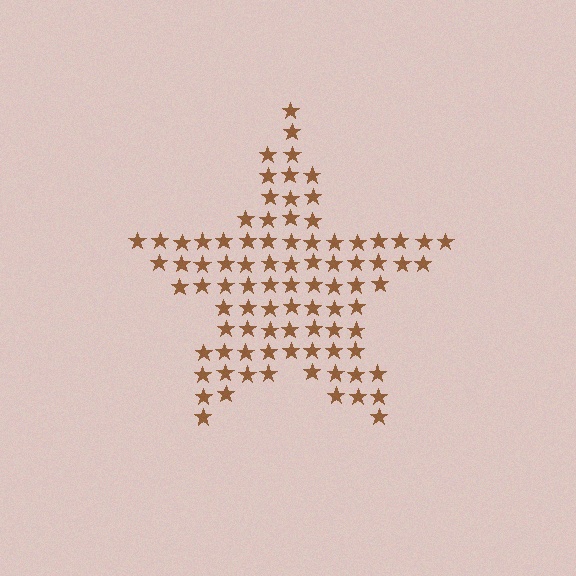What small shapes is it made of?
It is made of small stars.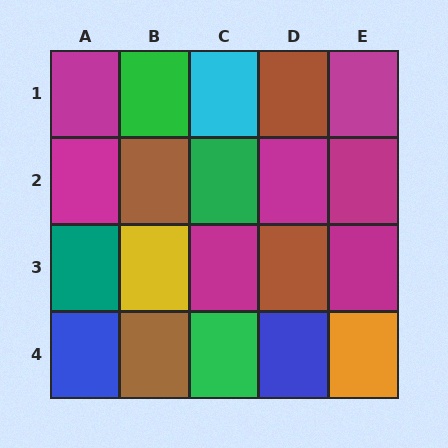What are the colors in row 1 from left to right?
Magenta, green, cyan, brown, magenta.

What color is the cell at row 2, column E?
Magenta.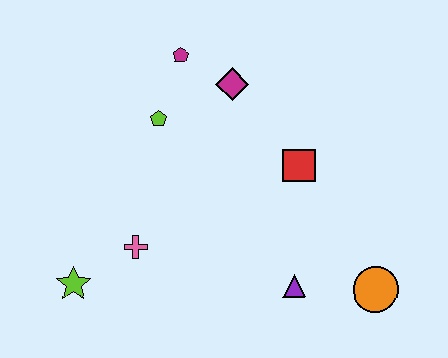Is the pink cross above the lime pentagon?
No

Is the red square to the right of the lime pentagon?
Yes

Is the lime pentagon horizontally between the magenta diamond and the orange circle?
No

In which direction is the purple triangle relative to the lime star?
The purple triangle is to the right of the lime star.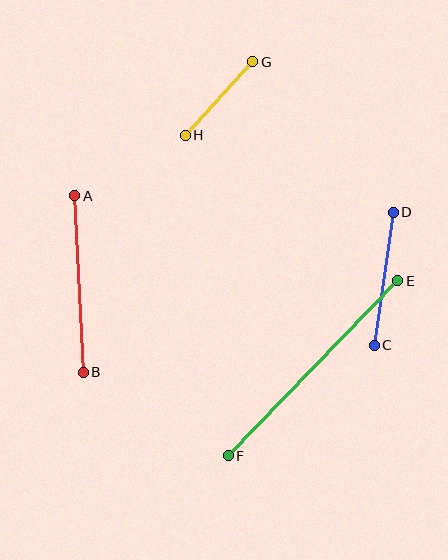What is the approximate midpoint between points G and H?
The midpoint is at approximately (219, 98) pixels.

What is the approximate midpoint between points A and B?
The midpoint is at approximately (79, 284) pixels.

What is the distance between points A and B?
The distance is approximately 177 pixels.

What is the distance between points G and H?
The distance is approximately 100 pixels.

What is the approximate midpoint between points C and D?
The midpoint is at approximately (384, 279) pixels.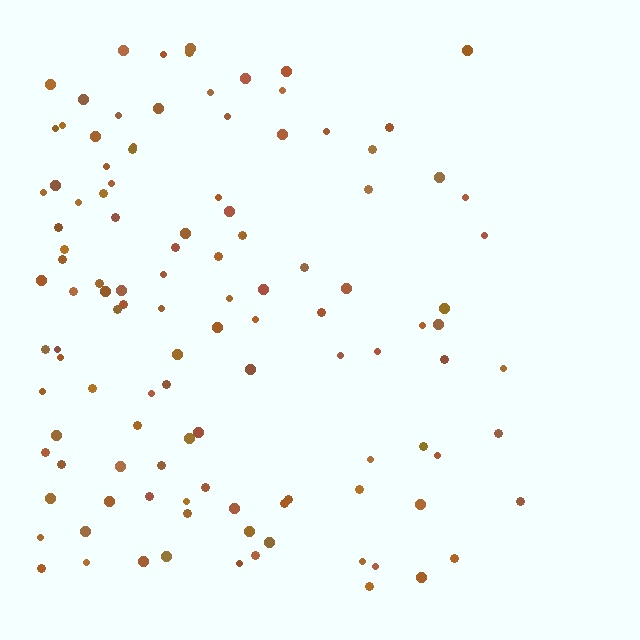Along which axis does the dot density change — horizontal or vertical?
Horizontal.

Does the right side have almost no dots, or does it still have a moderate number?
Still a moderate number, just noticeably fewer than the left.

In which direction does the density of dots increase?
From right to left, with the left side densest.